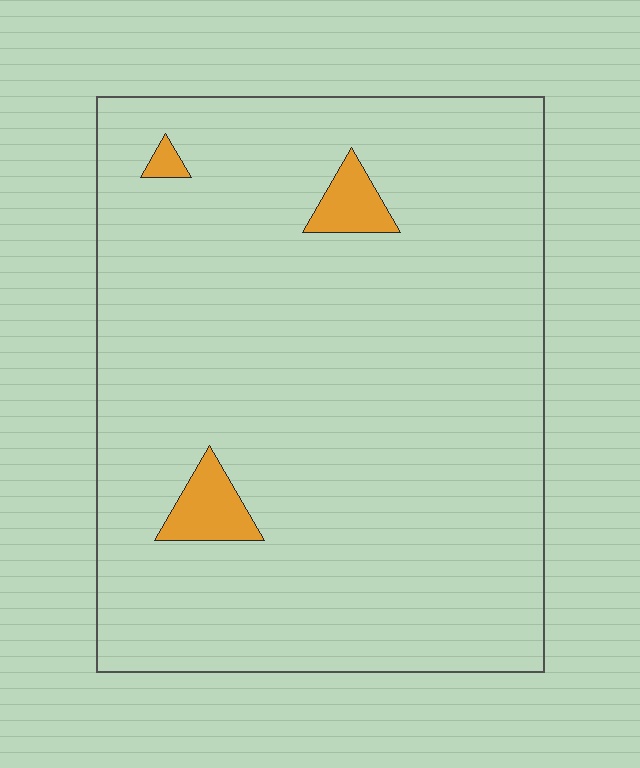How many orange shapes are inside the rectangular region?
3.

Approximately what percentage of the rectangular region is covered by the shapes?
Approximately 5%.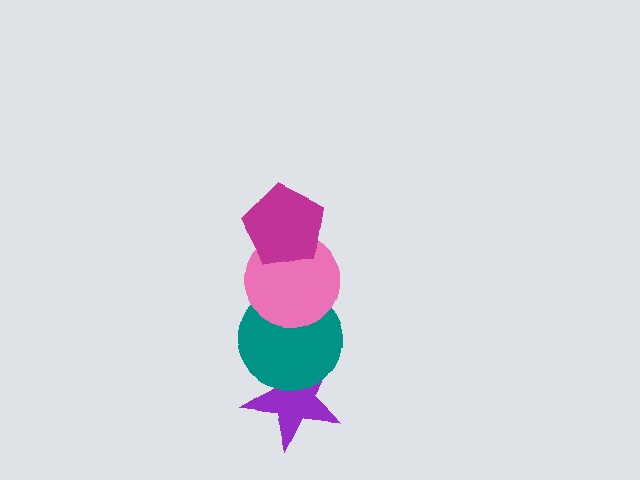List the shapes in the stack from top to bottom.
From top to bottom: the magenta pentagon, the pink circle, the teal circle, the purple star.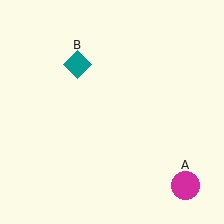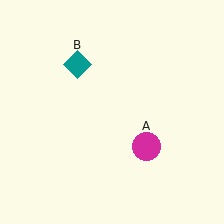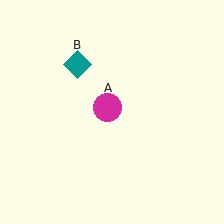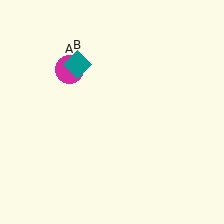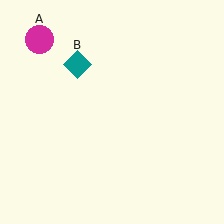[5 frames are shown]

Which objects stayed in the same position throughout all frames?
Teal diamond (object B) remained stationary.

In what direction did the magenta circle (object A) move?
The magenta circle (object A) moved up and to the left.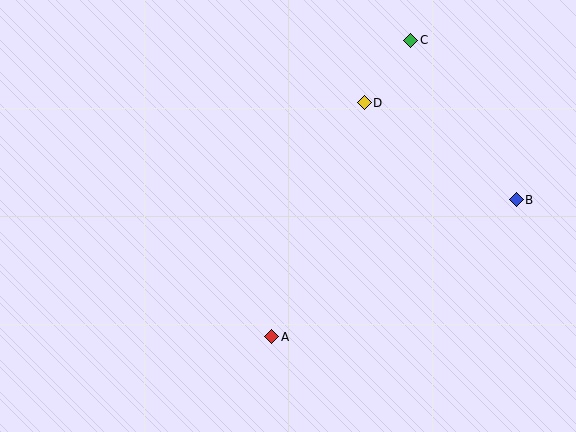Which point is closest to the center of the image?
Point A at (272, 337) is closest to the center.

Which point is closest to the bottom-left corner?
Point A is closest to the bottom-left corner.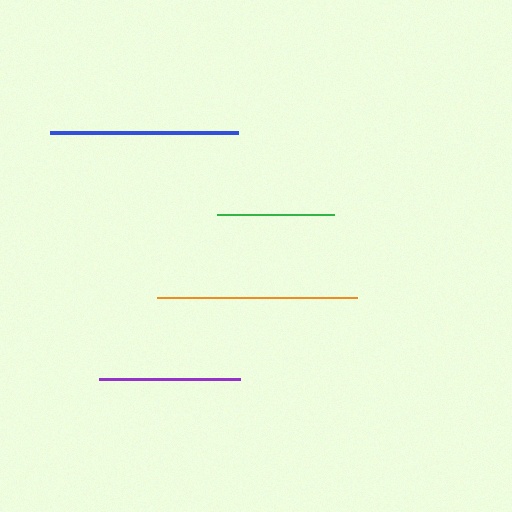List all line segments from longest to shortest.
From longest to shortest: orange, blue, purple, green.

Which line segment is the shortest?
The green line is the shortest at approximately 118 pixels.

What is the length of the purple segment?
The purple segment is approximately 141 pixels long.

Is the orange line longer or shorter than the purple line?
The orange line is longer than the purple line.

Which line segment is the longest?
The orange line is the longest at approximately 200 pixels.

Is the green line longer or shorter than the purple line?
The purple line is longer than the green line.